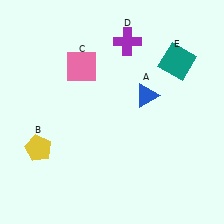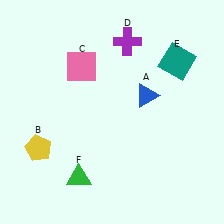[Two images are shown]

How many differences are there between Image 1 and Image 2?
There is 1 difference between the two images.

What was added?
A green triangle (F) was added in Image 2.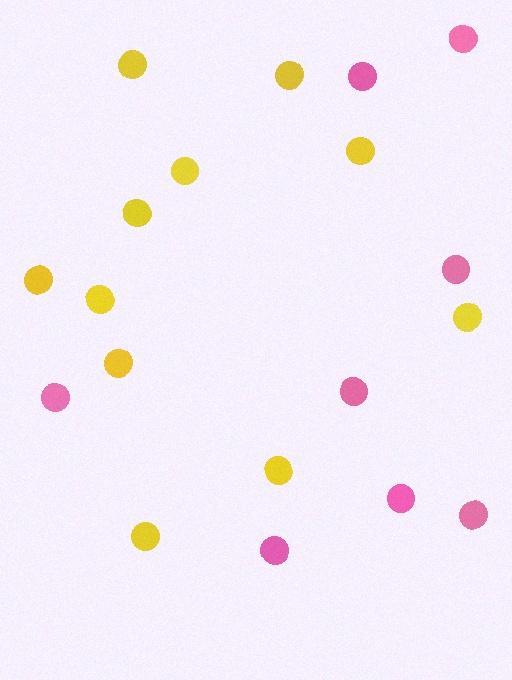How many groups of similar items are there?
There are 2 groups: one group of yellow circles (11) and one group of pink circles (8).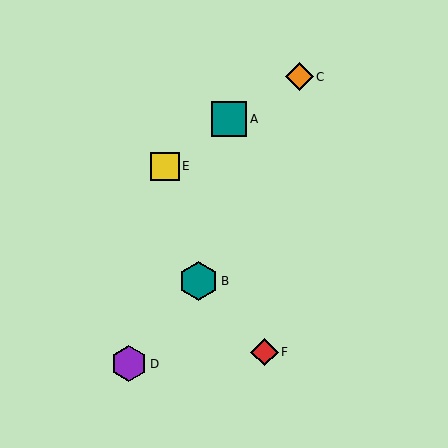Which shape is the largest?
The teal hexagon (labeled B) is the largest.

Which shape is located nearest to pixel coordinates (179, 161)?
The yellow square (labeled E) at (165, 166) is nearest to that location.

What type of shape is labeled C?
Shape C is an orange diamond.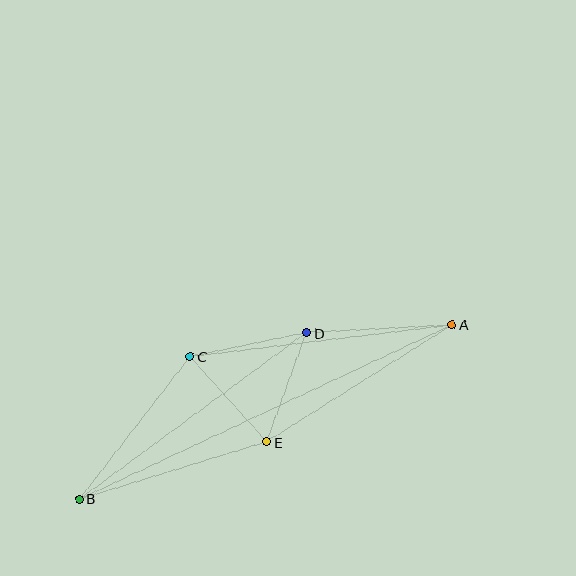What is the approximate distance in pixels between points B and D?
The distance between B and D is approximately 282 pixels.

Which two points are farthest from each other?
Points A and B are farthest from each other.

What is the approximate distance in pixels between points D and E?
The distance between D and E is approximately 116 pixels.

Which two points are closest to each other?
Points C and E are closest to each other.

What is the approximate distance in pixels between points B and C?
The distance between B and C is approximately 181 pixels.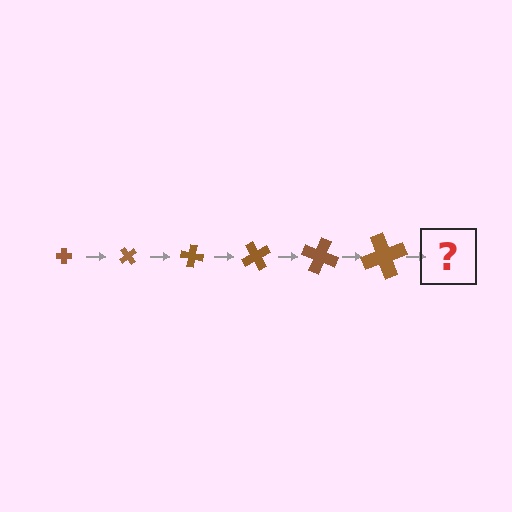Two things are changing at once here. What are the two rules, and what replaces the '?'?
The two rules are that the cross grows larger each step and it rotates 50 degrees each step. The '?' should be a cross, larger than the previous one and rotated 300 degrees from the start.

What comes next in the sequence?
The next element should be a cross, larger than the previous one and rotated 300 degrees from the start.